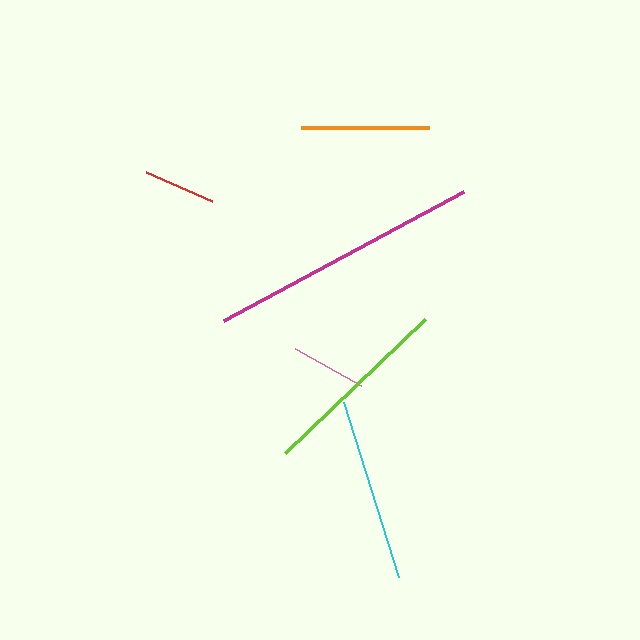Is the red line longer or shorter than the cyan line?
The cyan line is longer than the red line.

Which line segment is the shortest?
The red line is the shortest at approximately 72 pixels.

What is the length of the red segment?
The red segment is approximately 72 pixels long.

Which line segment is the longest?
The magenta line is the longest at approximately 272 pixels.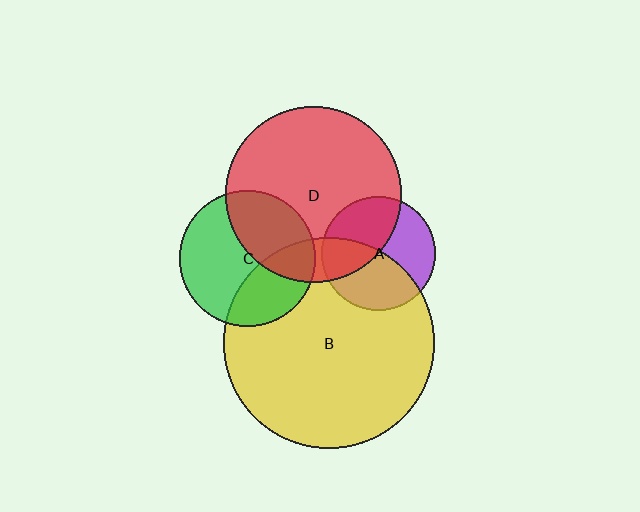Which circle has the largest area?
Circle B (yellow).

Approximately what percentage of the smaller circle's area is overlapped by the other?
Approximately 35%.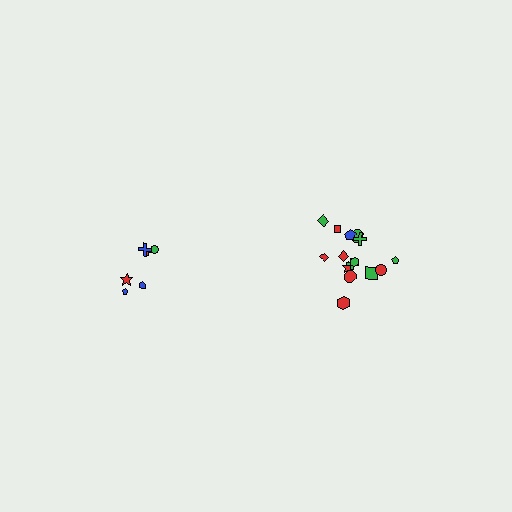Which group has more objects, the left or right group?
The right group.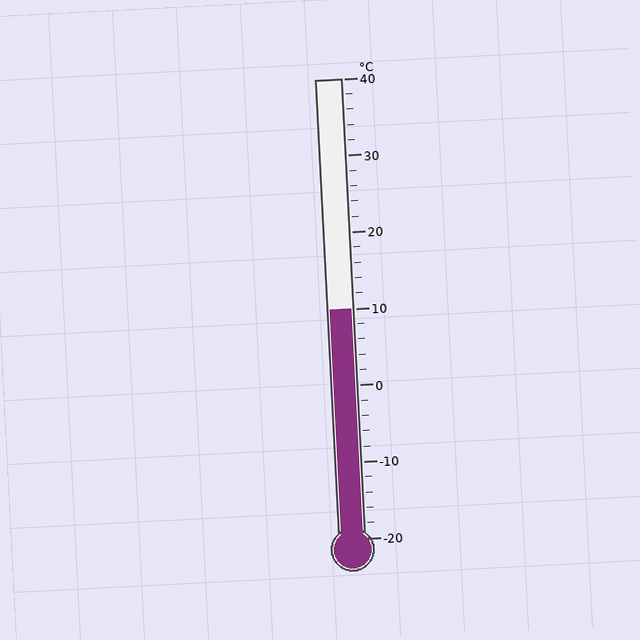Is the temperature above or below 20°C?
The temperature is below 20°C.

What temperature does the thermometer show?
The thermometer shows approximately 10°C.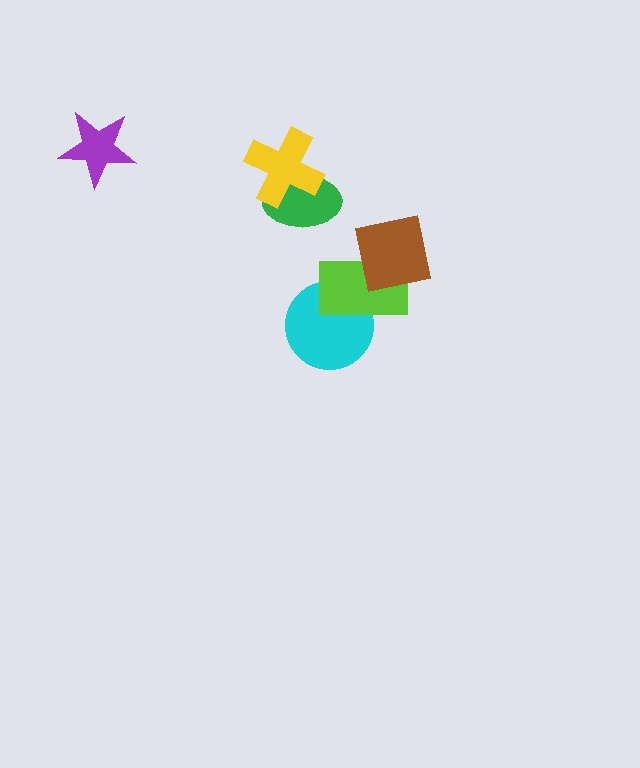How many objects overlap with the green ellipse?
1 object overlaps with the green ellipse.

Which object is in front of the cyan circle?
The lime rectangle is in front of the cyan circle.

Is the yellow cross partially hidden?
No, no other shape covers it.